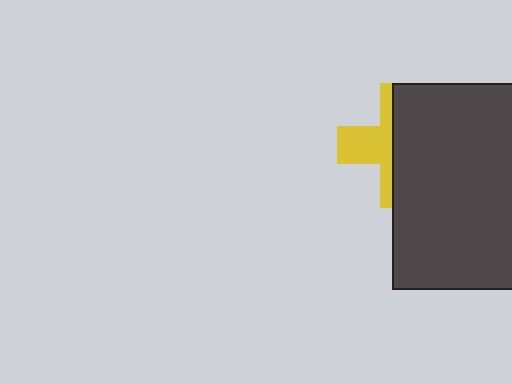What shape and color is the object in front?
The object in front is a dark gray rectangle.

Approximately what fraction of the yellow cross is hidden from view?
Roughly 62% of the yellow cross is hidden behind the dark gray rectangle.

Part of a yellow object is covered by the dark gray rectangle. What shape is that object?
It is a cross.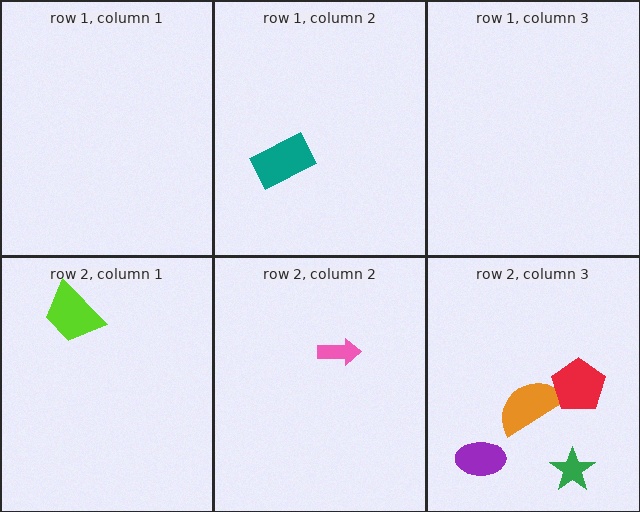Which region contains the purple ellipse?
The row 2, column 3 region.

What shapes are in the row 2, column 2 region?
The pink arrow.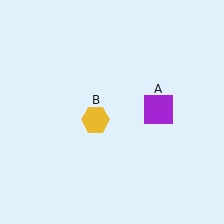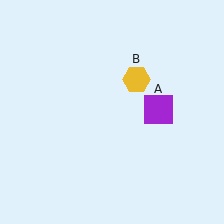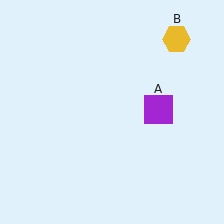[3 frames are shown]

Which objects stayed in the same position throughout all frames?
Purple square (object A) remained stationary.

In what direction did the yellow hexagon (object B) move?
The yellow hexagon (object B) moved up and to the right.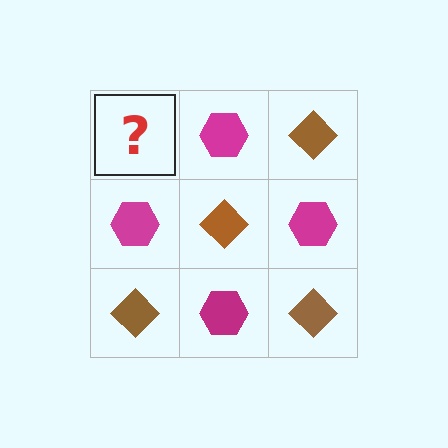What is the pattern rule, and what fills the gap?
The rule is that it alternates brown diamond and magenta hexagon in a checkerboard pattern. The gap should be filled with a brown diamond.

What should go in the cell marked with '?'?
The missing cell should contain a brown diamond.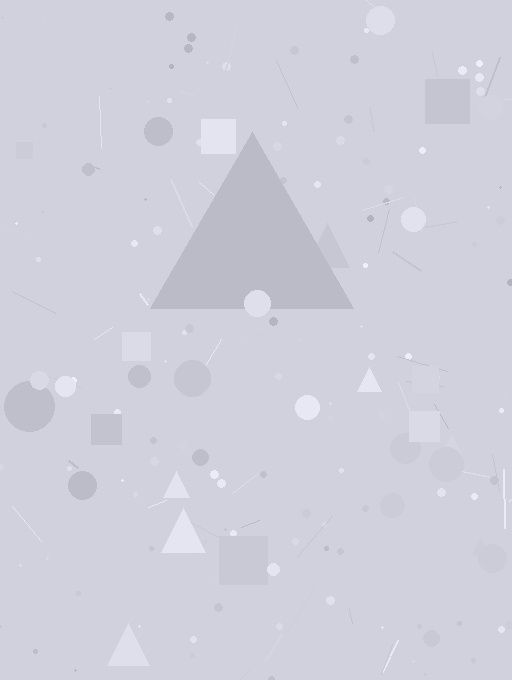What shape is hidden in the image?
A triangle is hidden in the image.